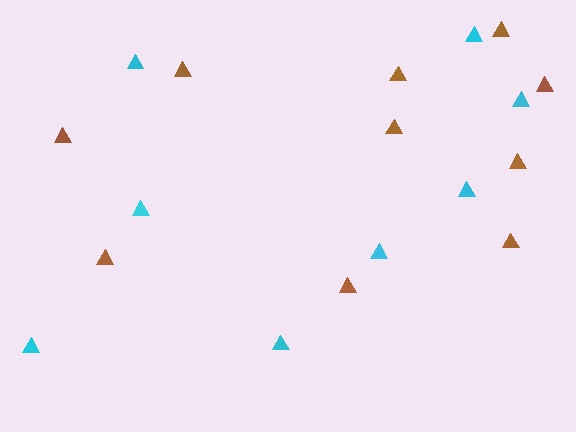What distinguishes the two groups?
There are 2 groups: one group of brown triangles (10) and one group of cyan triangles (8).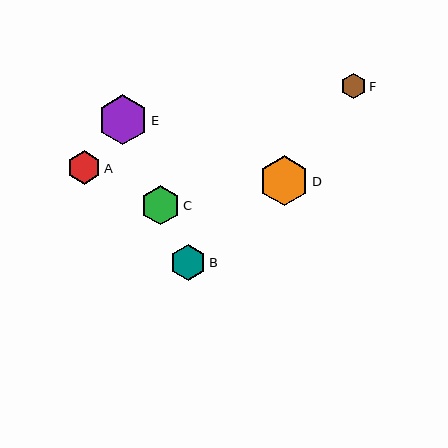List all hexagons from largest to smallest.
From largest to smallest: D, E, C, B, A, F.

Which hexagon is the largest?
Hexagon D is the largest with a size of approximately 50 pixels.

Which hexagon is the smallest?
Hexagon F is the smallest with a size of approximately 25 pixels.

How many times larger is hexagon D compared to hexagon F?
Hexagon D is approximately 2.0 times the size of hexagon F.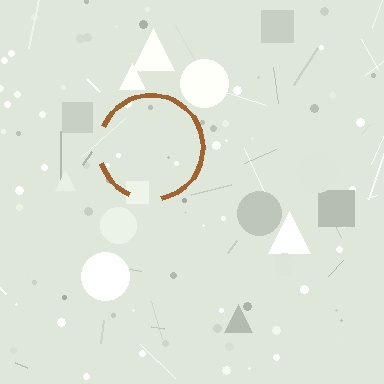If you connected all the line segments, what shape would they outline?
They would outline a circle.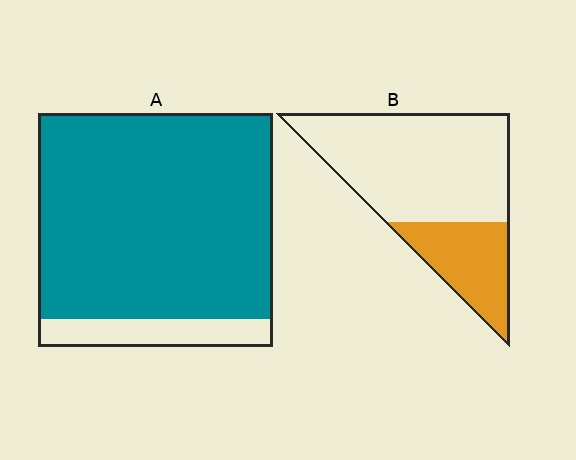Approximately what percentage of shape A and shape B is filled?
A is approximately 90% and B is approximately 30%.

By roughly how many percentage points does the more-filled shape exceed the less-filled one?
By roughly 60 percentage points (A over B).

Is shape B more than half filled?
No.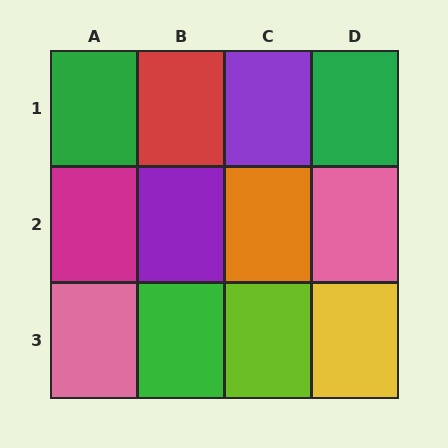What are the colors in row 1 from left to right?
Green, red, purple, green.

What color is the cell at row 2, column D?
Pink.